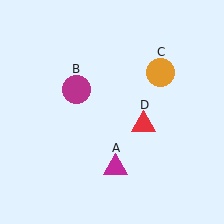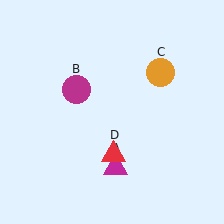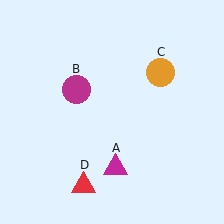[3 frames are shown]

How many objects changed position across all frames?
1 object changed position: red triangle (object D).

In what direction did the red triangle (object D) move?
The red triangle (object D) moved down and to the left.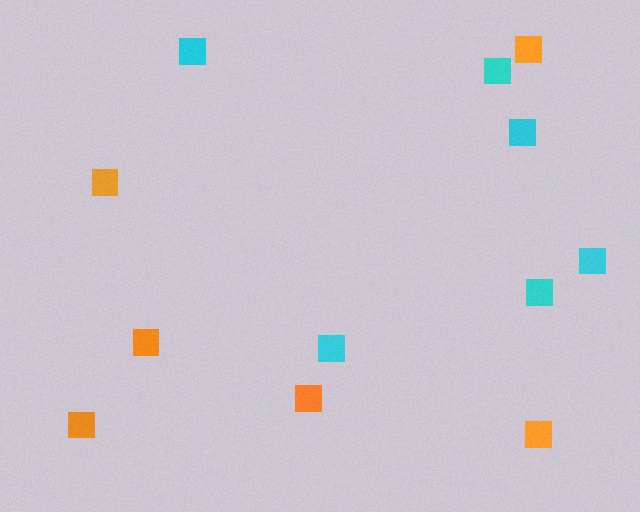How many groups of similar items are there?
There are 2 groups: one group of cyan squares (6) and one group of orange squares (6).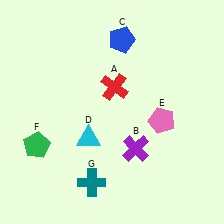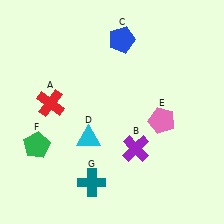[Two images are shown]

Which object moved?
The red cross (A) moved left.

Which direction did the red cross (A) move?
The red cross (A) moved left.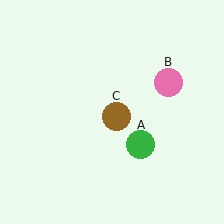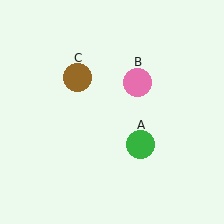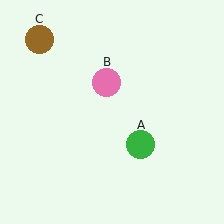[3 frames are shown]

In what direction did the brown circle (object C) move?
The brown circle (object C) moved up and to the left.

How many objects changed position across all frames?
2 objects changed position: pink circle (object B), brown circle (object C).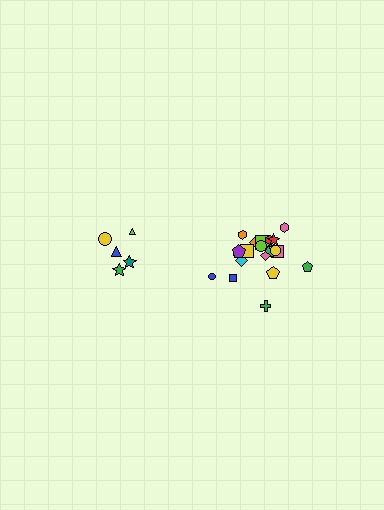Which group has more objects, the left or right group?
The right group.